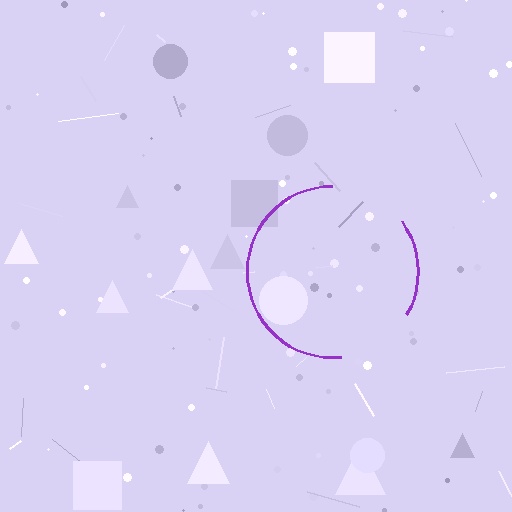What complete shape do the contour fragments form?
The contour fragments form a circle.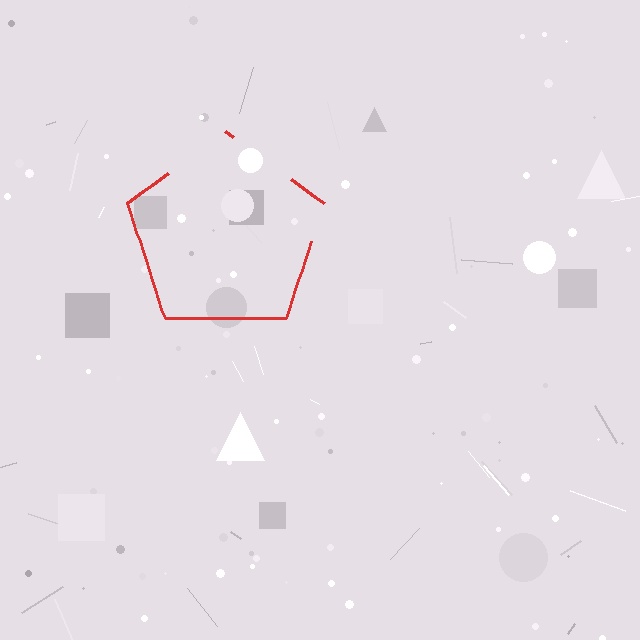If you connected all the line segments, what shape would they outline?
They would outline a pentagon.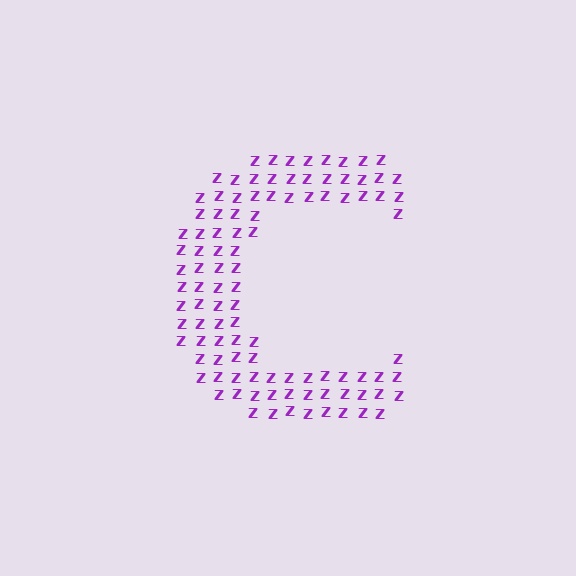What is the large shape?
The large shape is the letter C.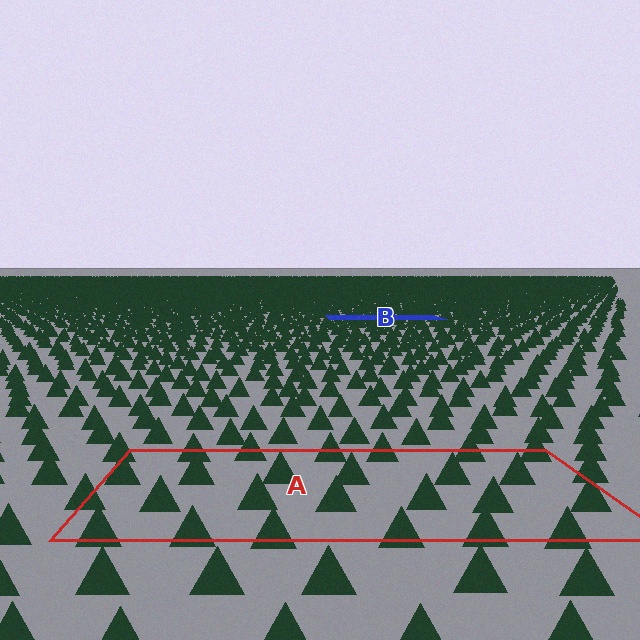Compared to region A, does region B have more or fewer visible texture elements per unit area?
Region B has more texture elements per unit area — they are packed more densely because it is farther away.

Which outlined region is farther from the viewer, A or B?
Region B is farther from the viewer — the texture elements inside it appear smaller and more densely packed.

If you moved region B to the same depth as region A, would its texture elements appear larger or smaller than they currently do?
They would appear larger. At a closer depth, the same texture elements are projected at a bigger on-screen size.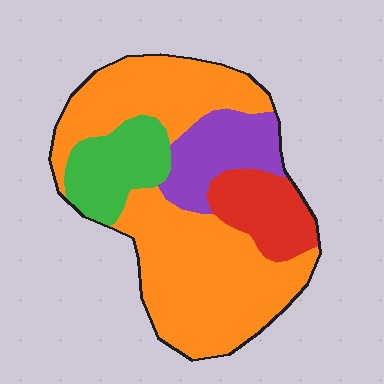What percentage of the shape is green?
Green takes up less than a sixth of the shape.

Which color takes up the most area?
Orange, at roughly 60%.